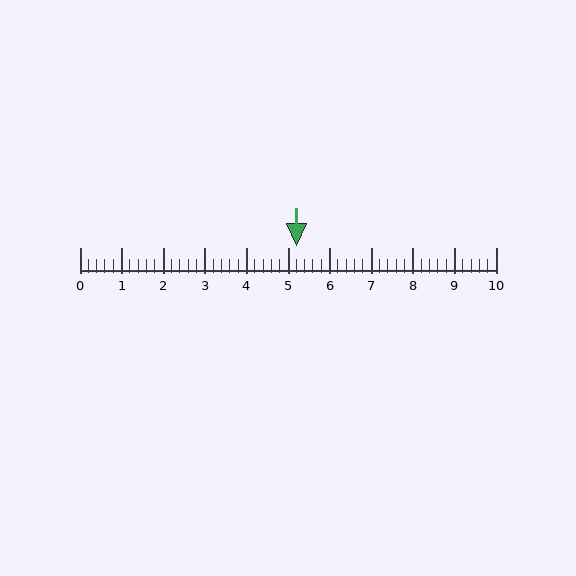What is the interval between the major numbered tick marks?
The major tick marks are spaced 1 units apart.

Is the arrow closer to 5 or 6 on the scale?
The arrow is closer to 5.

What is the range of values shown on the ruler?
The ruler shows values from 0 to 10.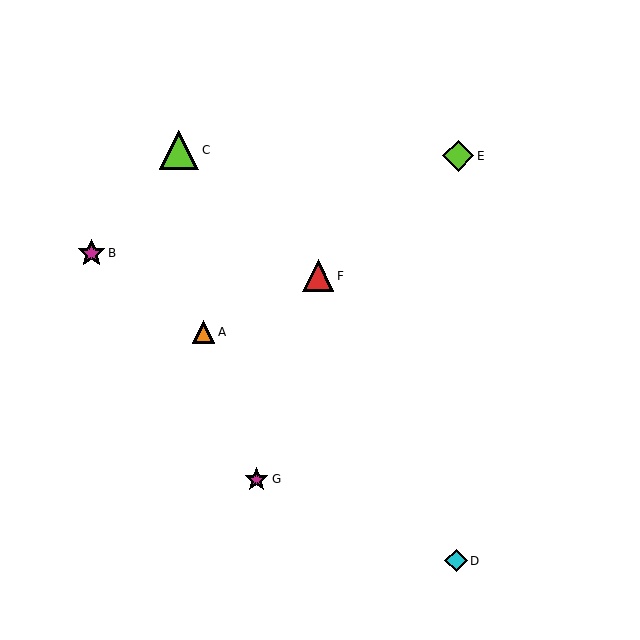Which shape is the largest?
The lime triangle (labeled C) is the largest.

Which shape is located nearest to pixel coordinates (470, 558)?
The cyan diamond (labeled D) at (456, 561) is nearest to that location.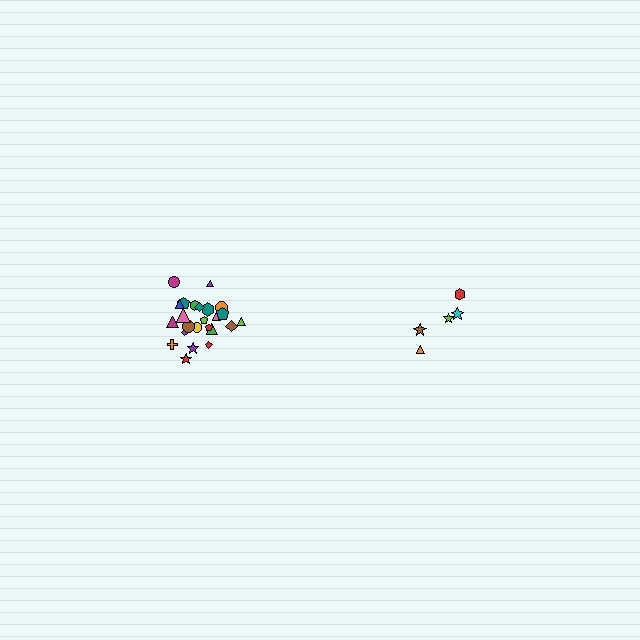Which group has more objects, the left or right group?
The left group.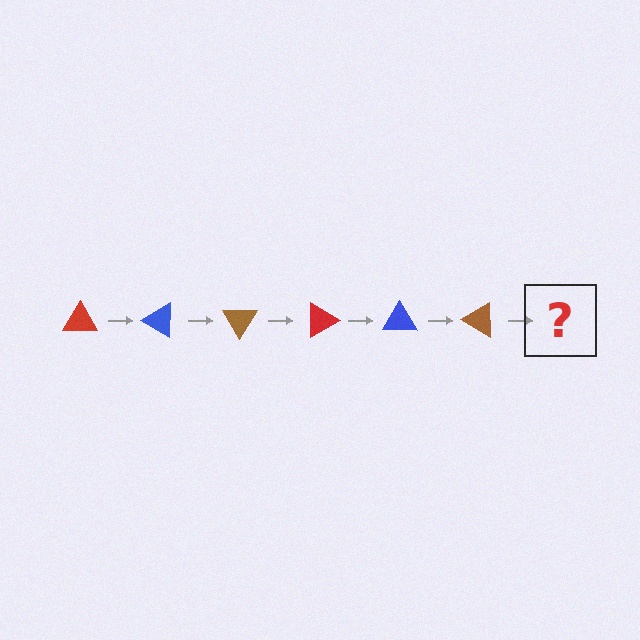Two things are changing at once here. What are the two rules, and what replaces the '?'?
The two rules are that it rotates 30 degrees each step and the color cycles through red, blue, and brown. The '?' should be a red triangle, rotated 180 degrees from the start.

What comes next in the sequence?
The next element should be a red triangle, rotated 180 degrees from the start.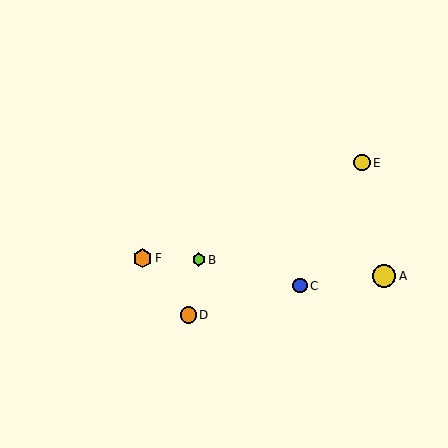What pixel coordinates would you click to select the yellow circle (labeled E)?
Click at (362, 163) to select the yellow circle E.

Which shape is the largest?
The yellow circle (labeled A) is the largest.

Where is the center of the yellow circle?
The center of the yellow circle is at (384, 276).